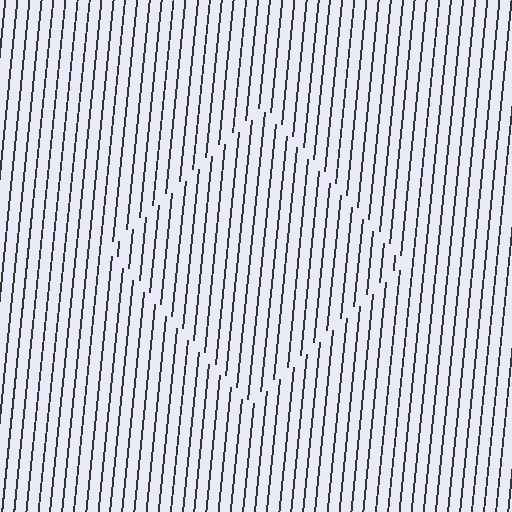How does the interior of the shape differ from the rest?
The interior of the shape contains the same grating, shifted by half a period — the contour is defined by the phase discontinuity where line-ends from the inner and outer gratings abut.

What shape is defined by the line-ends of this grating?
An illusory square. The interior of the shape contains the same grating, shifted by half a period — the contour is defined by the phase discontinuity where line-ends from the inner and outer gratings abut.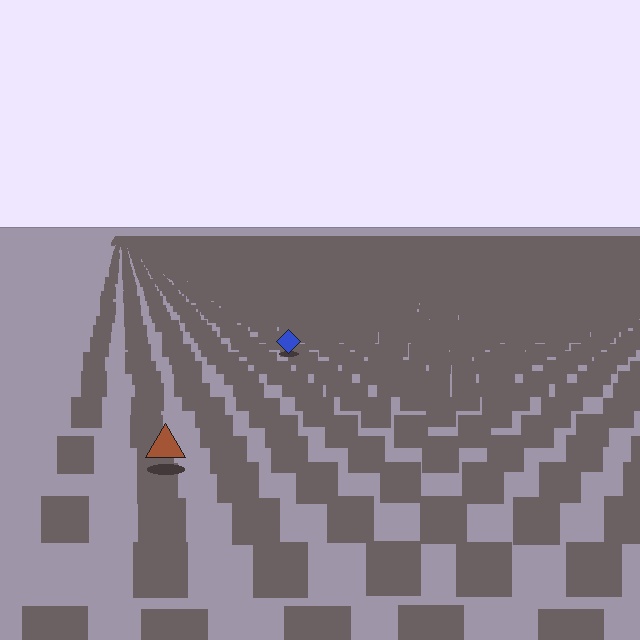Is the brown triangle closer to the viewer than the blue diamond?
Yes. The brown triangle is closer — you can tell from the texture gradient: the ground texture is coarser near it.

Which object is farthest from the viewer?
The blue diamond is farthest from the viewer. It appears smaller and the ground texture around it is denser.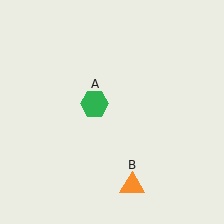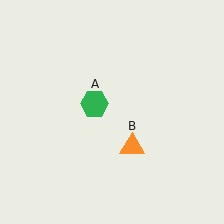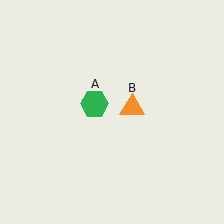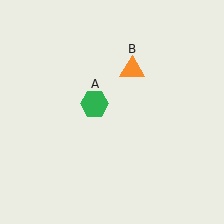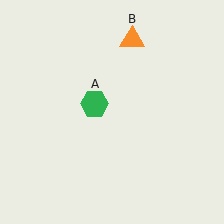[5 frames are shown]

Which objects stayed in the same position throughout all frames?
Green hexagon (object A) remained stationary.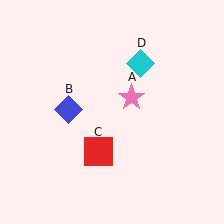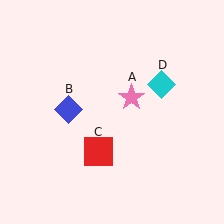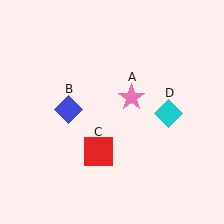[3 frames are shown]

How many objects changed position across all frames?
1 object changed position: cyan diamond (object D).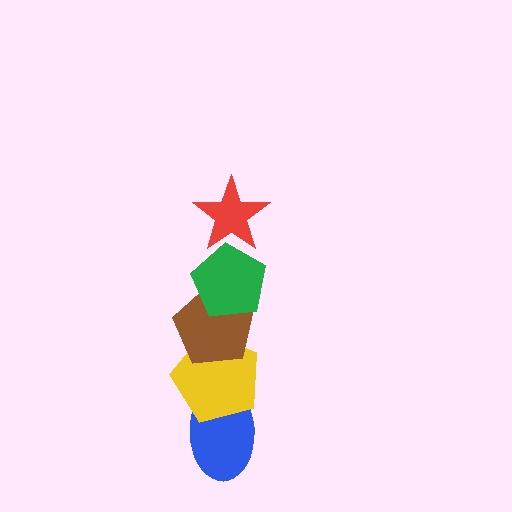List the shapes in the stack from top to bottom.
From top to bottom: the red star, the green pentagon, the brown pentagon, the yellow pentagon, the blue ellipse.